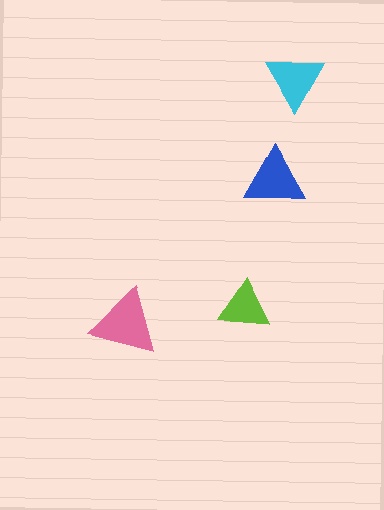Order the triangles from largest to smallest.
the pink one, the blue one, the cyan one, the lime one.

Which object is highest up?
The cyan triangle is topmost.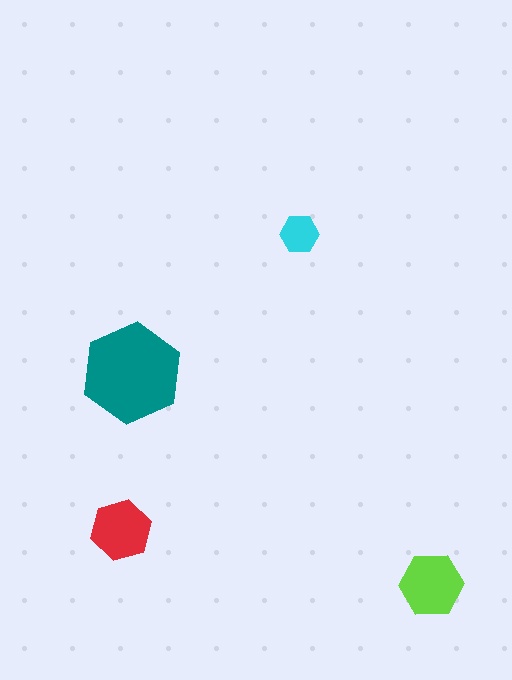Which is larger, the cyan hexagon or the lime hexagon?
The lime one.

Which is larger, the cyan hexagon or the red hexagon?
The red one.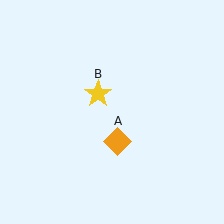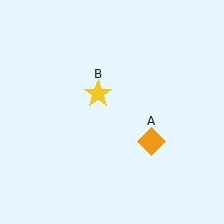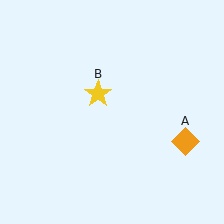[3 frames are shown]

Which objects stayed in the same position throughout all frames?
Yellow star (object B) remained stationary.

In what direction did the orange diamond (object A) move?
The orange diamond (object A) moved right.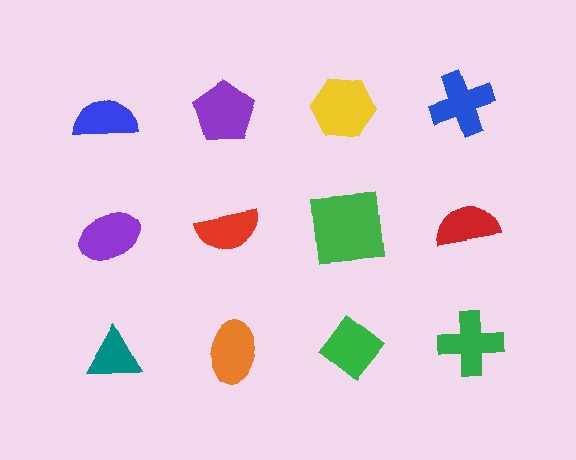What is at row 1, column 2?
A purple pentagon.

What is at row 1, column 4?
A blue cross.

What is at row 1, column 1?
A blue semicircle.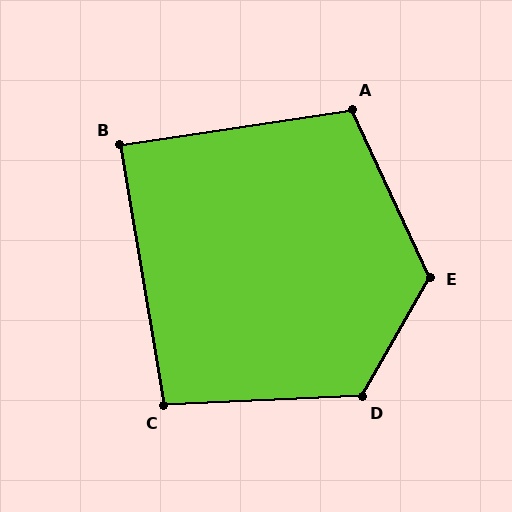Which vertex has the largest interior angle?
E, at approximately 125 degrees.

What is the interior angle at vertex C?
Approximately 97 degrees (obtuse).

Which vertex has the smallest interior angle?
B, at approximately 89 degrees.